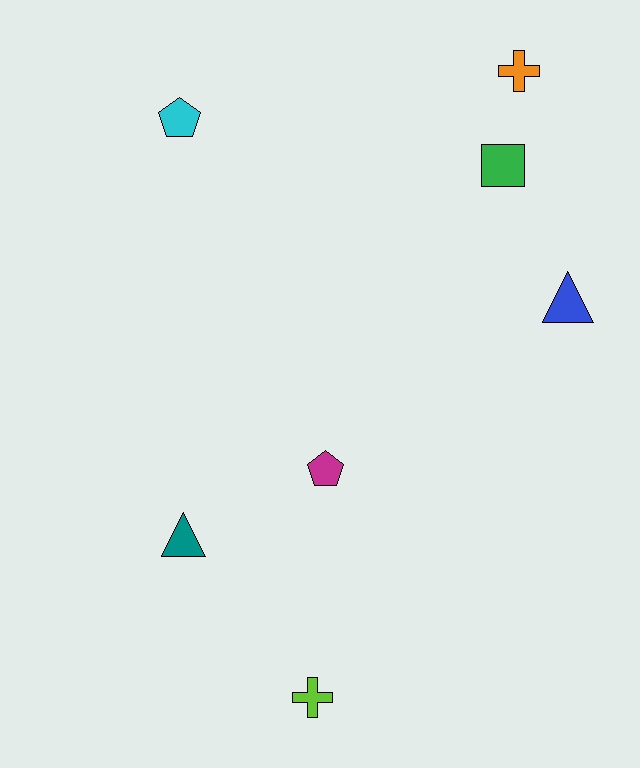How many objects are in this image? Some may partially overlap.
There are 7 objects.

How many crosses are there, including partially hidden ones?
There are 2 crosses.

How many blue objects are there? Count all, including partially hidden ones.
There is 1 blue object.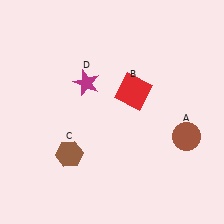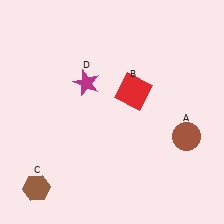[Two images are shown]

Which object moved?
The brown hexagon (C) moved down.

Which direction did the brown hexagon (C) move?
The brown hexagon (C) moved down.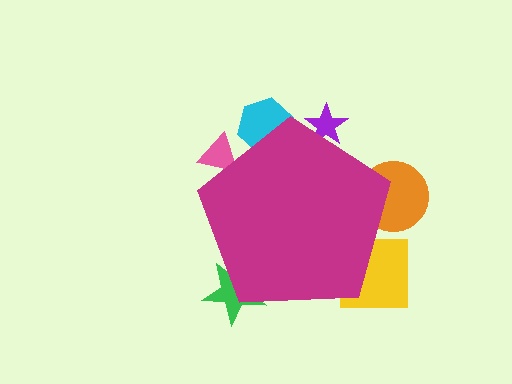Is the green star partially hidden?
Yes, the green star is partially hidden behind the magenta pentagon.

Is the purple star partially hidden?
Yes, the purple star is partially hidden behind the magenta pentagon.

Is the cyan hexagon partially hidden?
Yes, the cyan hexagon is partially hidden behind the magenta pentagon.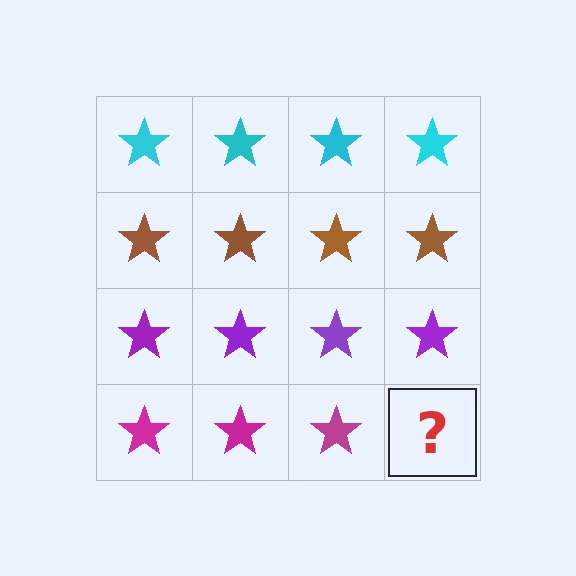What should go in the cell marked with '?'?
The missing cell should contain a magenta star.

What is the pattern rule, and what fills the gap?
The rule is that each row has a consistent color. The gap should be filled with a magenta star.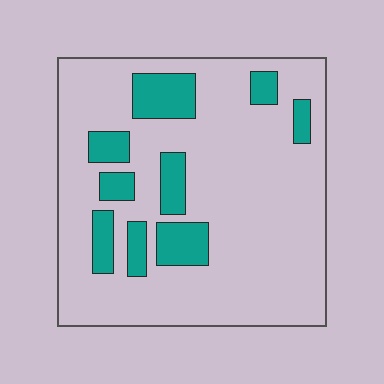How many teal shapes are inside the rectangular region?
9.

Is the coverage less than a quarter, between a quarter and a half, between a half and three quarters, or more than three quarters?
Less than a quarter.